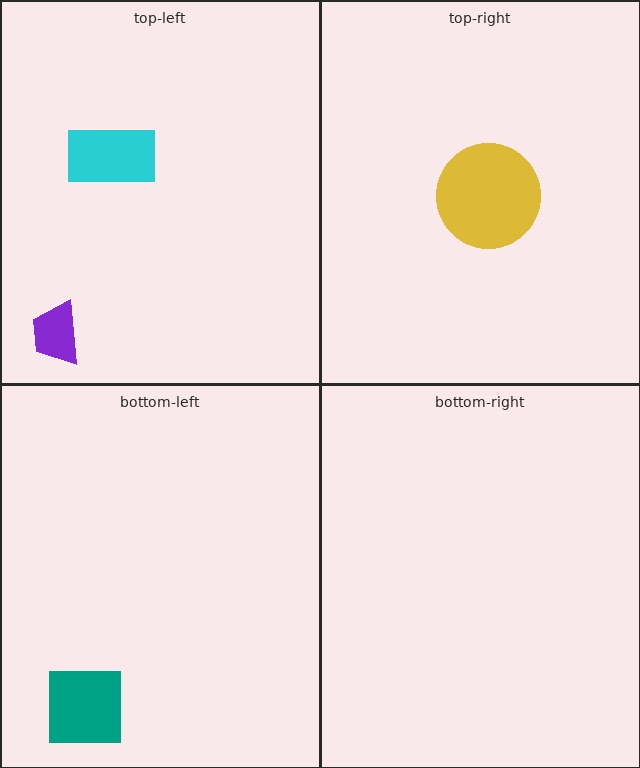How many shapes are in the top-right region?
1.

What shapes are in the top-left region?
The purple trapezoid, the cyan rectangle.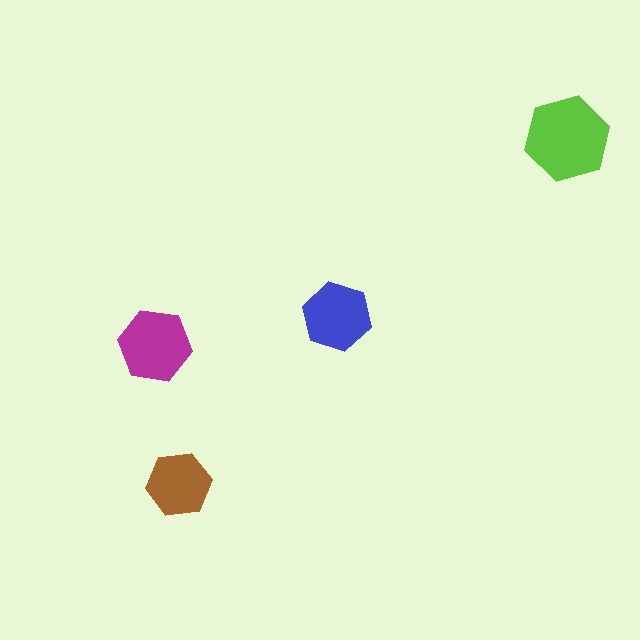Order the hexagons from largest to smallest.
the lime one, the magenta one, the blue one, the brown one.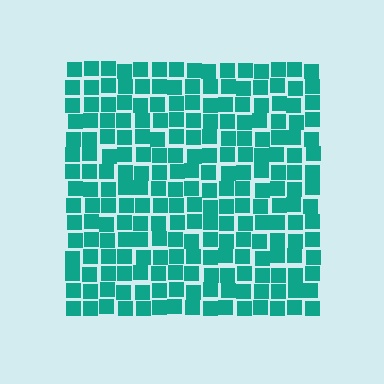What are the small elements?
The small elements are squares.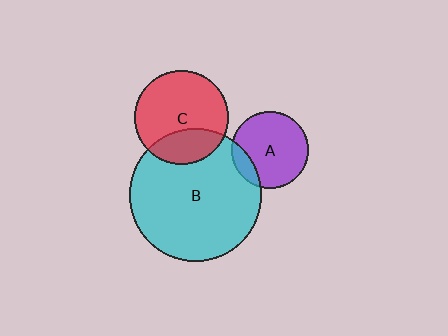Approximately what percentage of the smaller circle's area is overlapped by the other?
Approximately 15%.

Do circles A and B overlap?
Yes.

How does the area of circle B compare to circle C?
Approximately 2.0 times.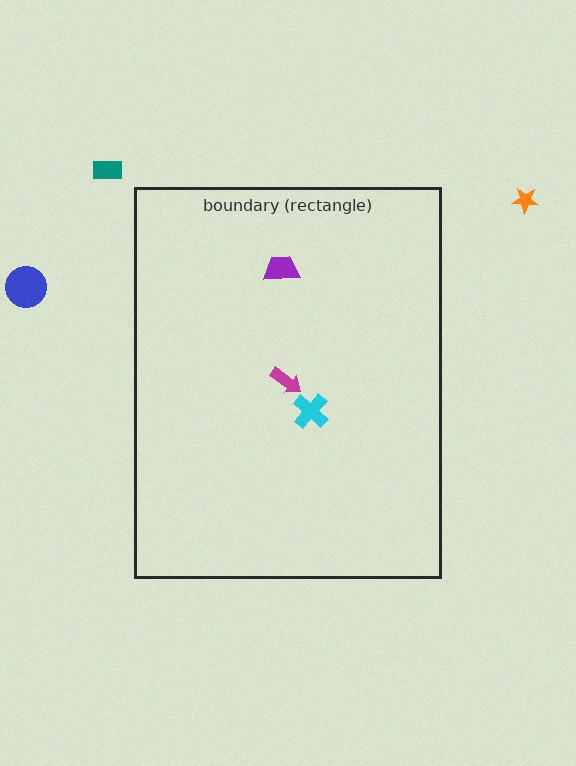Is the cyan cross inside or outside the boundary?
Inside.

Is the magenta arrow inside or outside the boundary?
Inside.